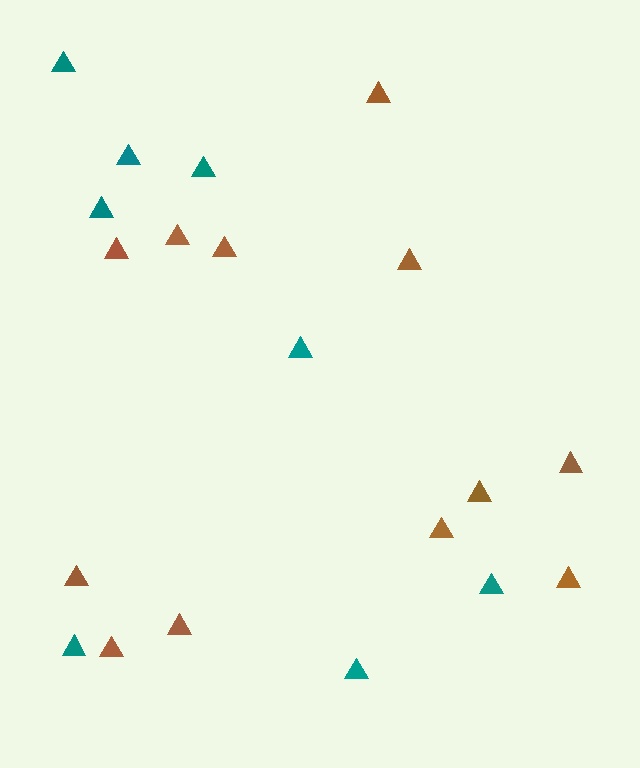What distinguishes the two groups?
There are 2 groups: one group of brown triangles (12) and one group of teal triangles (8).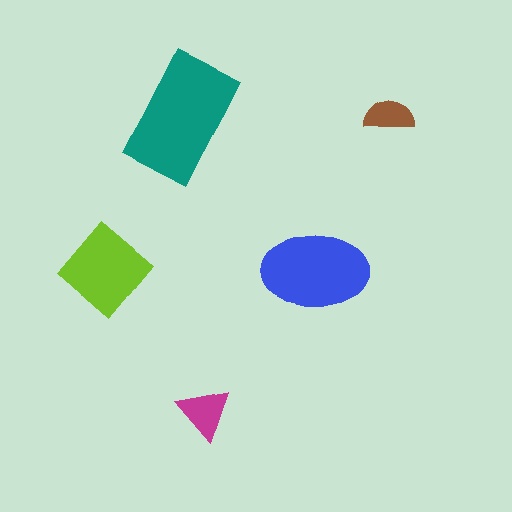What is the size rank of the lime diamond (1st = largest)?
3rd.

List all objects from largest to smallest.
The teal rectangle, the blue ellipse, the lime diamond, the magenta triangle, the brown semicircle.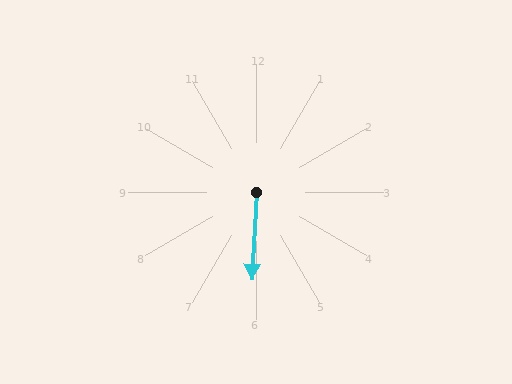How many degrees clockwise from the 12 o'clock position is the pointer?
Approximately 183 degrees.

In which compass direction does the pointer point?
South.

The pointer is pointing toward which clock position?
Roughly 6 o'clock.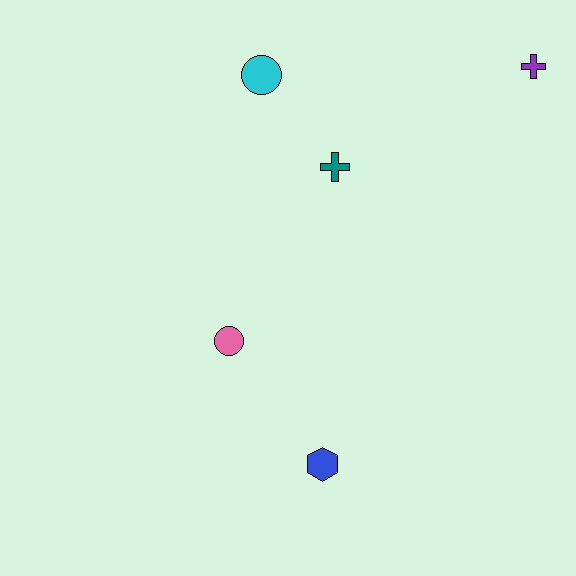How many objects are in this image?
There are 5 objects.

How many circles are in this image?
There are 2 circles.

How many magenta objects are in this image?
There are no magenta objects.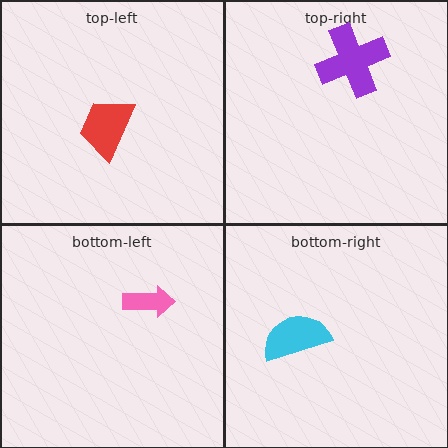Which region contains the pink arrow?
The bottom-left region.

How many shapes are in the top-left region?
1.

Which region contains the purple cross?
The top-right region.